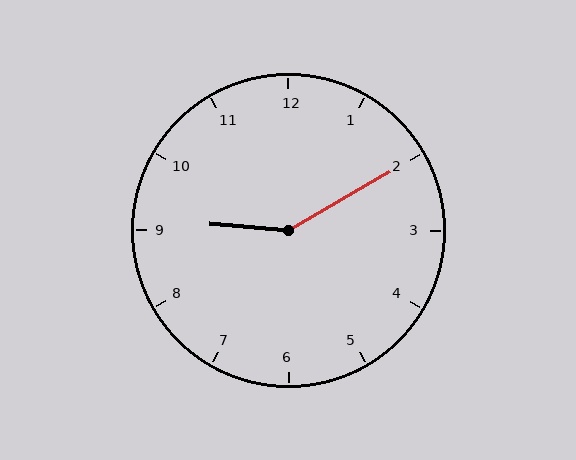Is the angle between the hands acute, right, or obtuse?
It is obtuse.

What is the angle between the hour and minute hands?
Approximately 145 degrees.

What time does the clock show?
9:10.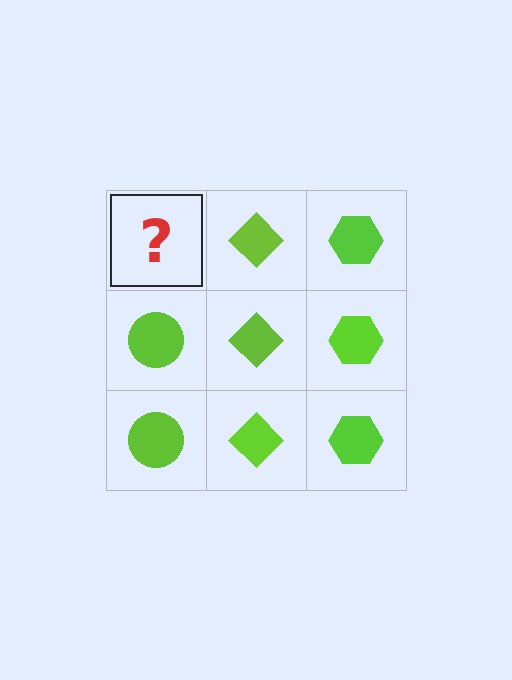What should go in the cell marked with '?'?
The missing cell should contain a lime circle.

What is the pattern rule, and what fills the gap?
The rule is that each column has a consistent shape. The gap should be filled with a lime circle.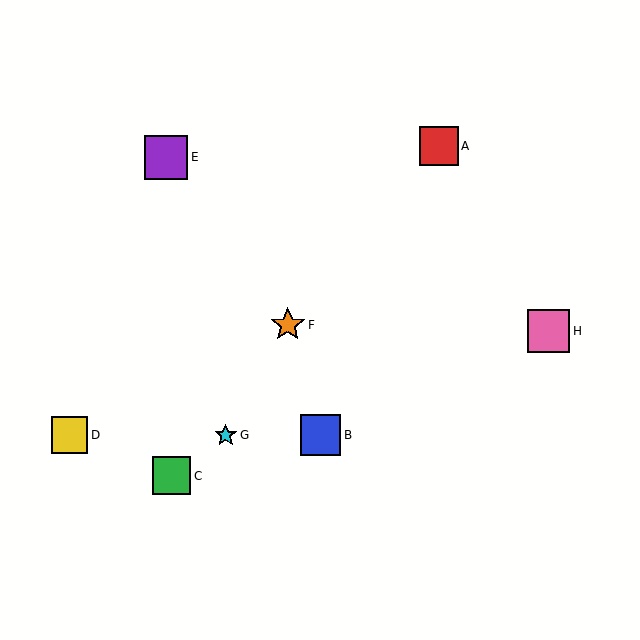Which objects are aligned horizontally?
Objects B, D, G are aligned horizontally.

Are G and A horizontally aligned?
No, G is at y≈435 and A is at y≈146.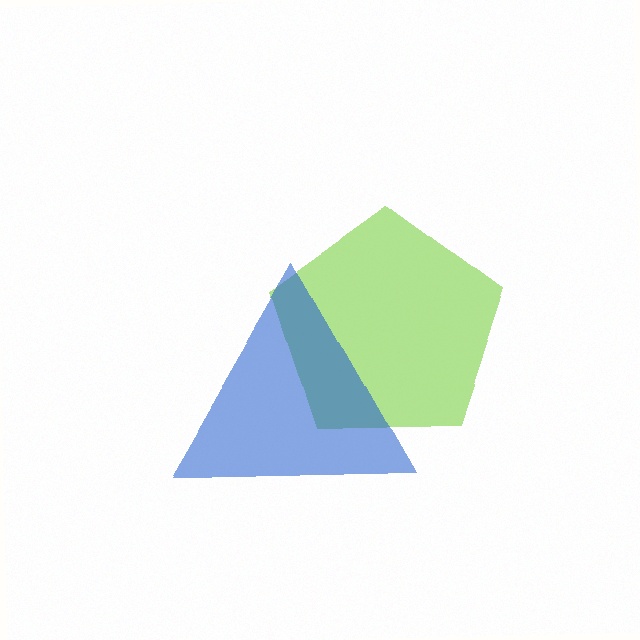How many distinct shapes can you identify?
There are 2 distinct shapes: a lime pentagon, a blue triangle.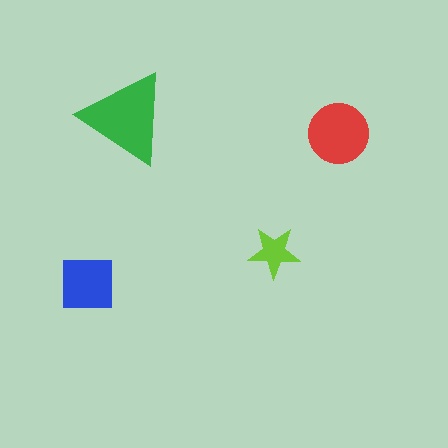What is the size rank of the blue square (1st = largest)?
3rd.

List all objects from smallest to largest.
The lime star, the blue square, the red circle, the green triangle.